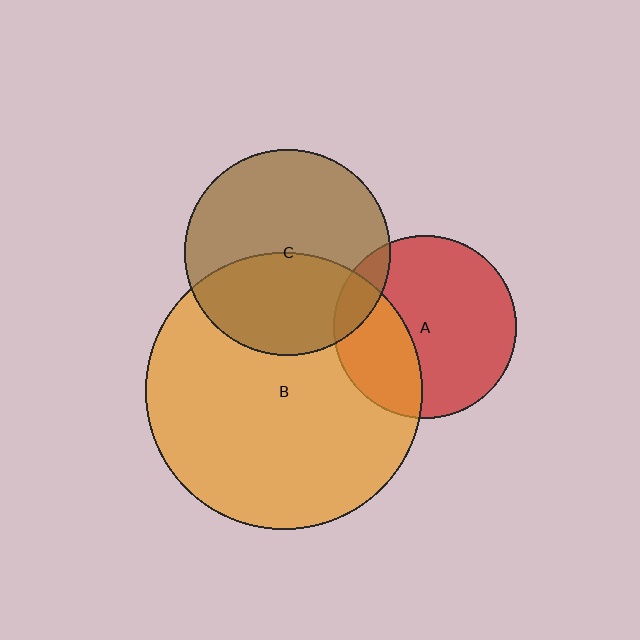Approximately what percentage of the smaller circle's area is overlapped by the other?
Approximately 40%.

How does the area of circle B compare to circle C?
Approximately 1.8 times.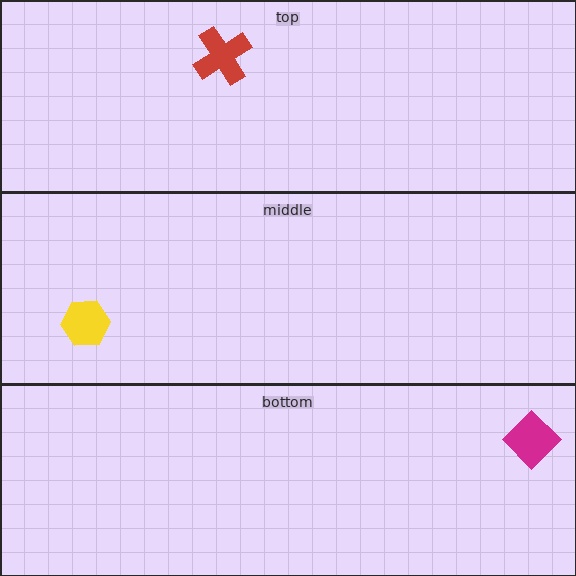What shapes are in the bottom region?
The magenta diamond.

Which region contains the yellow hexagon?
The middle region.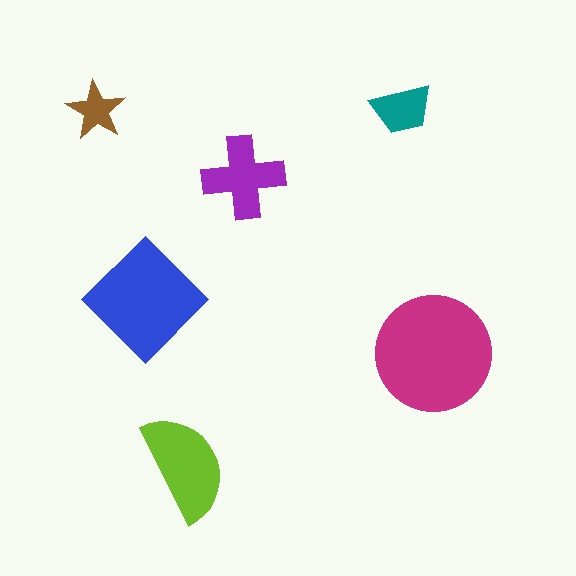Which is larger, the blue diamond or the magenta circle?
The magenta circle.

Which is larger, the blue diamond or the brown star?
The blue diamond.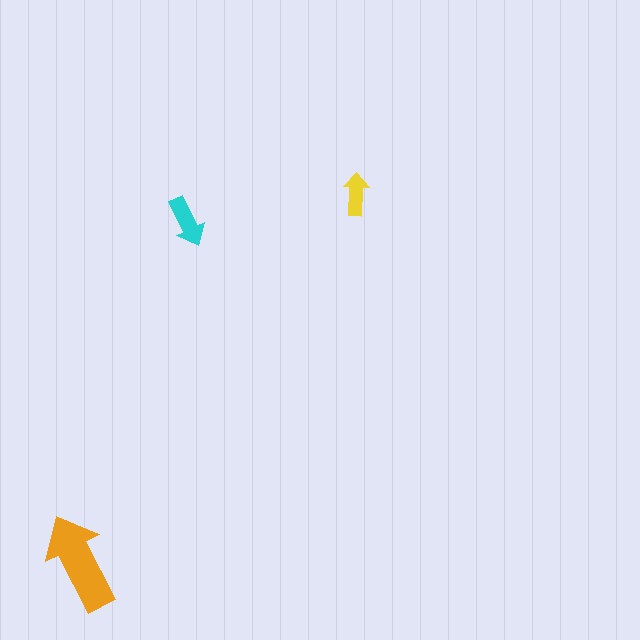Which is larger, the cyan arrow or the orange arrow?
The orange one.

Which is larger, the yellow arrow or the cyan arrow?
The cyan one.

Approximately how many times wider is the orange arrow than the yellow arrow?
About 2.5 times wider.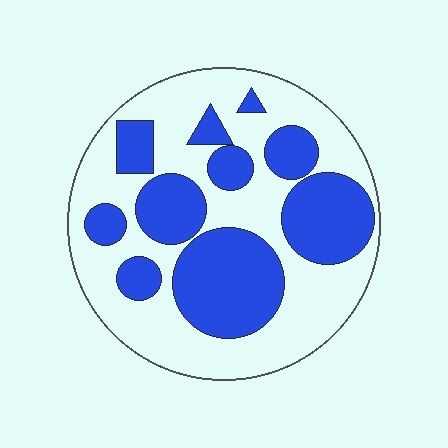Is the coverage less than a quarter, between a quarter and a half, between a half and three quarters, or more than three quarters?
Between a quarter and a half.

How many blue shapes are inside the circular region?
10.